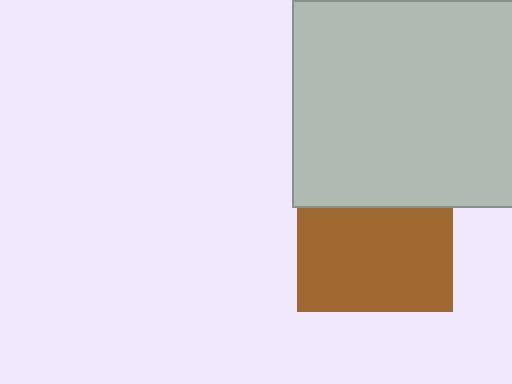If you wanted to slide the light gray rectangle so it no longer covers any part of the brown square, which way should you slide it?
Slide it up — that is the most direct way to separate the two shapes.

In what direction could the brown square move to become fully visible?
The brown square could move down. That would shift it out from behind the light gray rectangle entirely.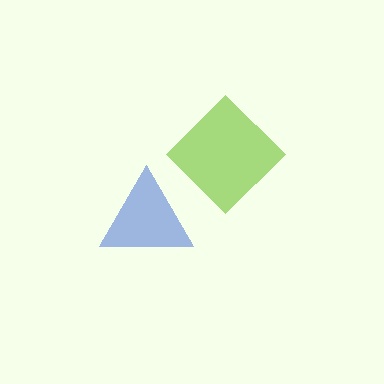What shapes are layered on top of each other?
The layered shapes are: a blue triangle, a lime diamond.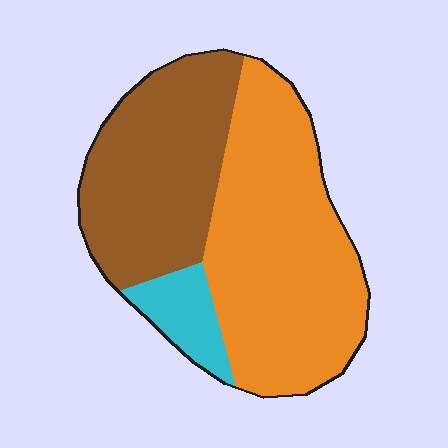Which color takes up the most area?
Orange, at roughly 55%.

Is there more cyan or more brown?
Brown.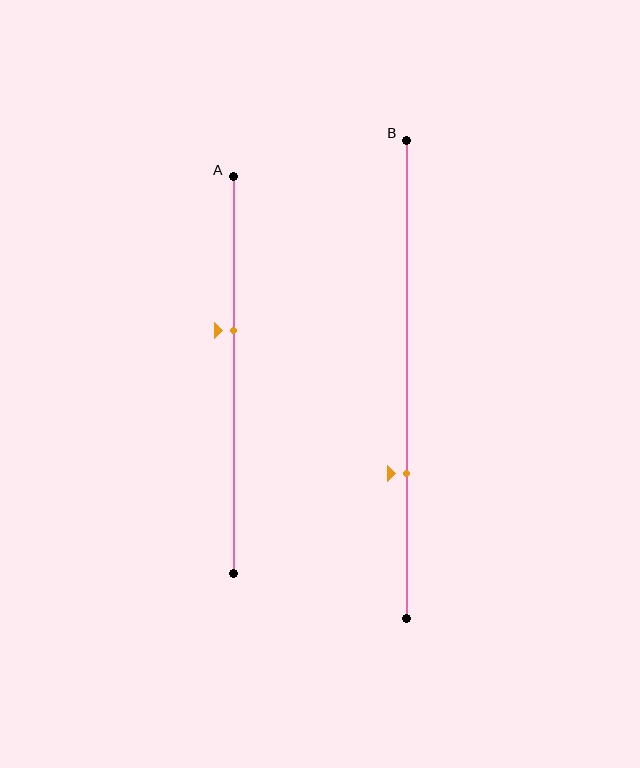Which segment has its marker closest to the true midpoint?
Segment A has its marker closest to the true midpoint.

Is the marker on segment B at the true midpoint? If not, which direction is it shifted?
No, the marker on segment B is shifted downward by about 20% of the segment length.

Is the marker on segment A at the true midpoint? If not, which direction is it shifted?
No, the marker on segment A is shifted upward by about 11% of the segment length.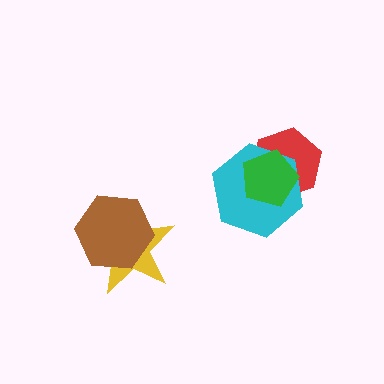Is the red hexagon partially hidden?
Yes, it is partially covered by another shape.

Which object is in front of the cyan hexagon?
The green pentagon is in front of the cyan hexagon.